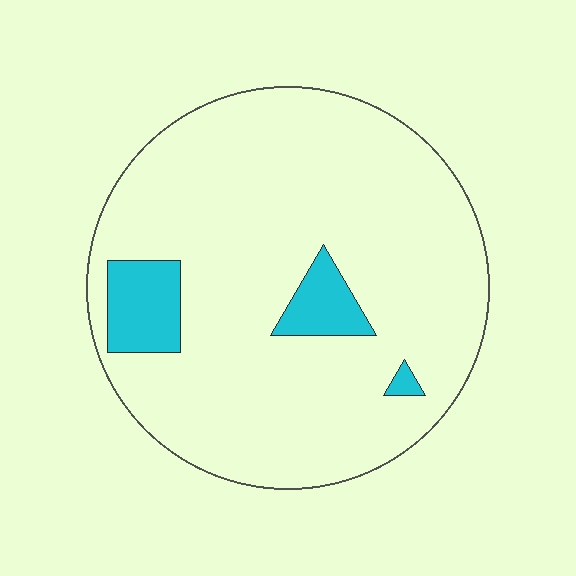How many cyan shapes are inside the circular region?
3.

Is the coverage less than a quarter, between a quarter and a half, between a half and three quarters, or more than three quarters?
Less than a quarter.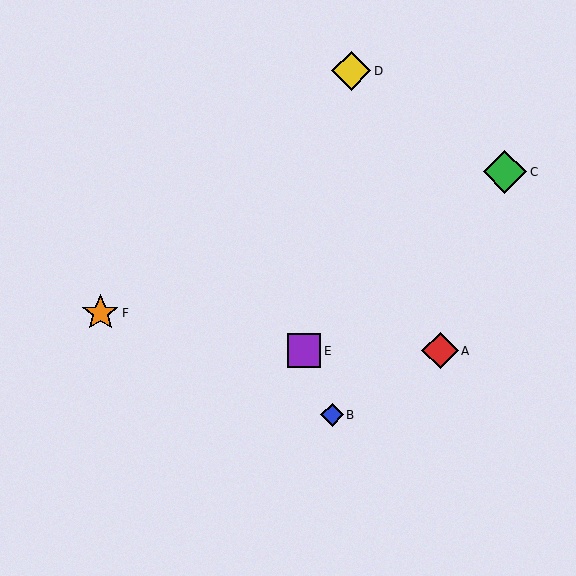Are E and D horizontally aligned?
No, E is at y≈351 and D is at y≈71.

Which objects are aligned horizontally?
Objects A, E are aligned horizontally.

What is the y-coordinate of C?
Object C is at y≈172.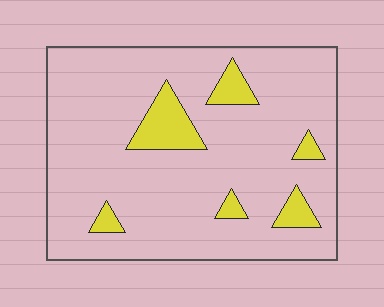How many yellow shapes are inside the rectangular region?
6.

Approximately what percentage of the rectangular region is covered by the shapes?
Approximately 10%.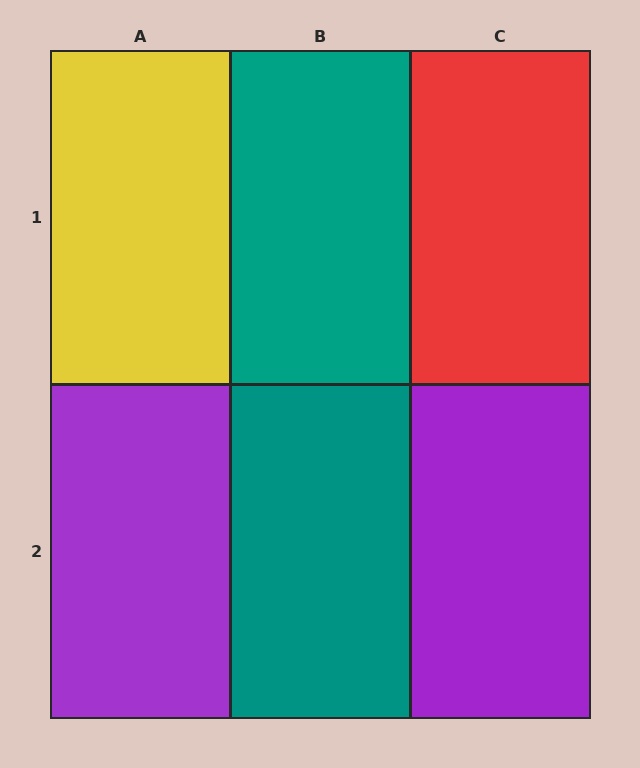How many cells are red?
1 cell is red.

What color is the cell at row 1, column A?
Yellow.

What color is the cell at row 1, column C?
Red.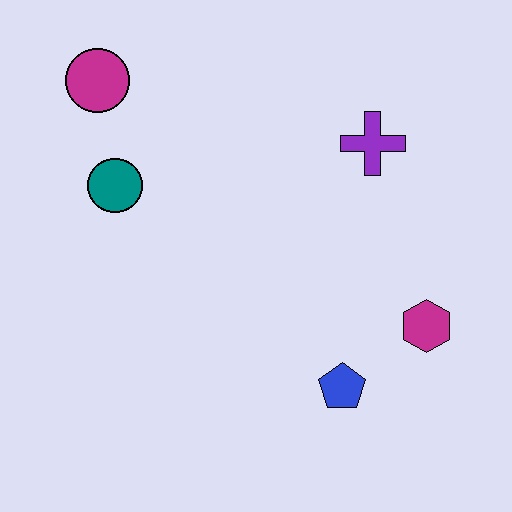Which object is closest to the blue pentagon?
The magenta hexagon is closest to the blue pentagon.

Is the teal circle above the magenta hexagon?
Yes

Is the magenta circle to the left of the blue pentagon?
Yes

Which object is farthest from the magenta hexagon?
The magenta circle is farthest from the magenta hexagon.